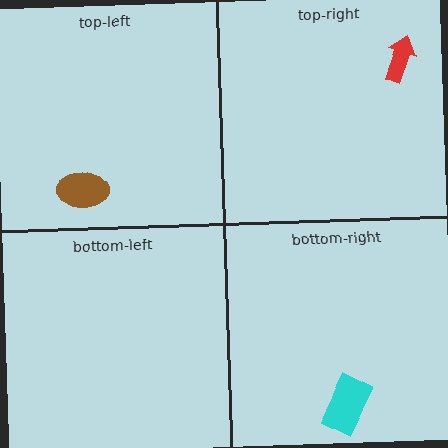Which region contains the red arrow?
The top-right region.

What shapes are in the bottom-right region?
The cyan rectangle.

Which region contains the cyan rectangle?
The bottom-right region.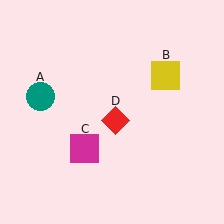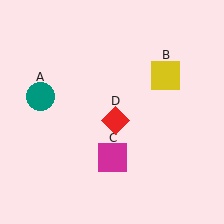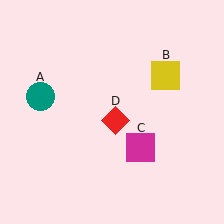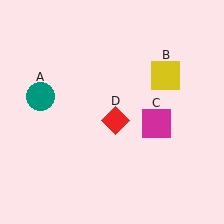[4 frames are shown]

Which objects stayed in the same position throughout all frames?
Teal circle (object A) and yellow square (object B) and red diamond (object D) remained stationary.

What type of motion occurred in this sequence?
The magenta square (object C) rotated counterclockwise around the center of the scene.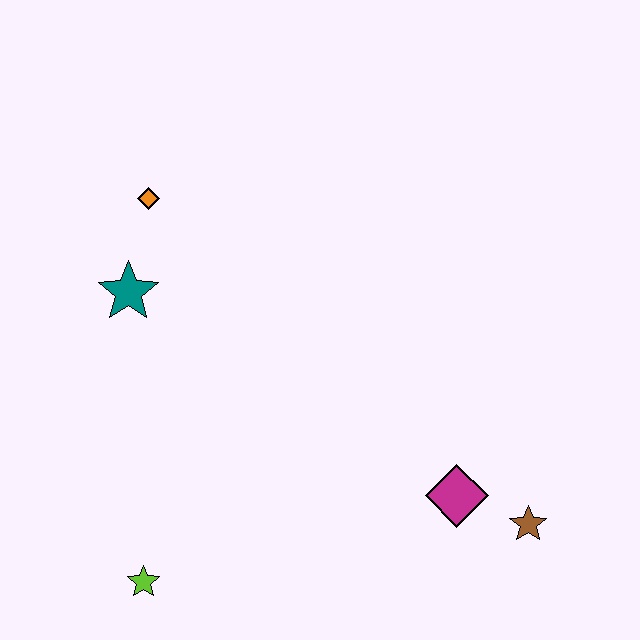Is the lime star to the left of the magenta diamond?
Yes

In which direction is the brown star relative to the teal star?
The brown star is to the right of the teal star.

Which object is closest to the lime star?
The teal star is closest to the lime star.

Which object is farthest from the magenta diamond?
The orange diamond is farthest from the magenta diamond.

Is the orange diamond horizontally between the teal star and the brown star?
Yes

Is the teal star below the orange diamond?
Yes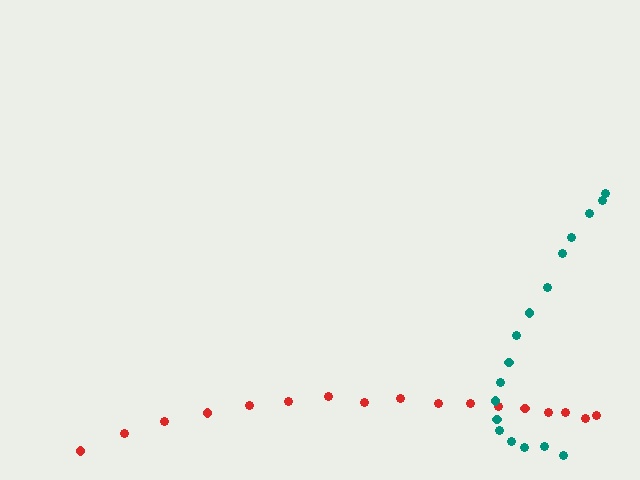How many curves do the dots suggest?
There are 2 distinct paths.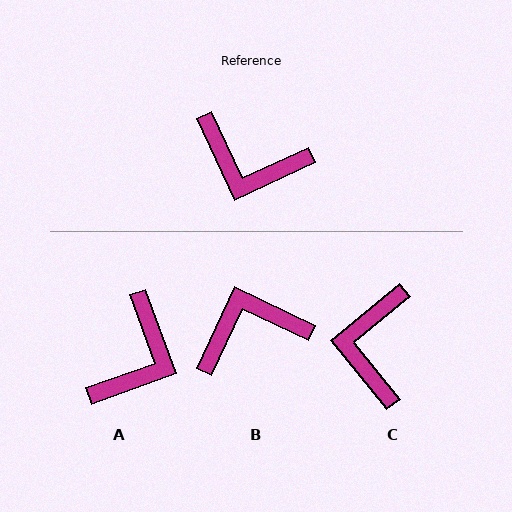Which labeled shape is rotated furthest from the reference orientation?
B, about 140 degrees away.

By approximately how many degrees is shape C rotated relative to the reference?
Approximately 76 degrees clockwise.